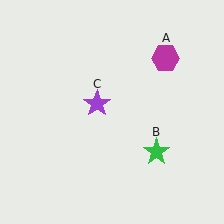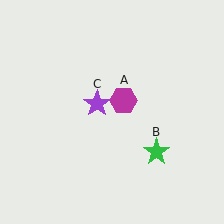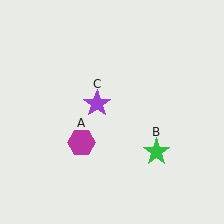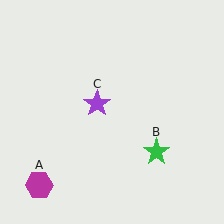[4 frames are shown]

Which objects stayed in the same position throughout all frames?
Green star (object B) and purple star (object C) remained stationary.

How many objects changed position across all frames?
1 object changed position: magenta hexagon (object A).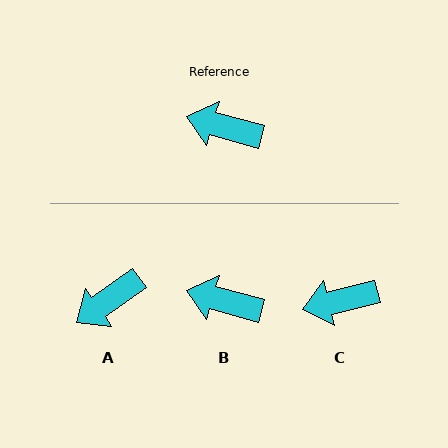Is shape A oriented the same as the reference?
No, it is off by about 51 degrees.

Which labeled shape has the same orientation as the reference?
B.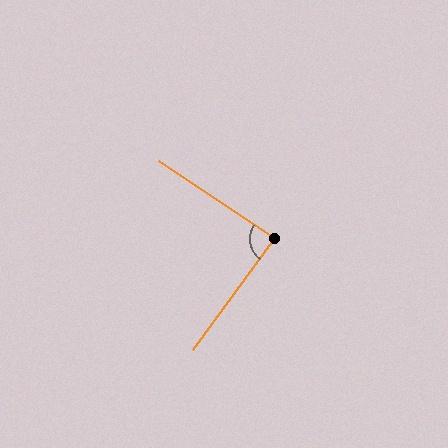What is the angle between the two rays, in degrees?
Approximately 88 degrees.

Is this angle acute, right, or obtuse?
It is approximately a right angle.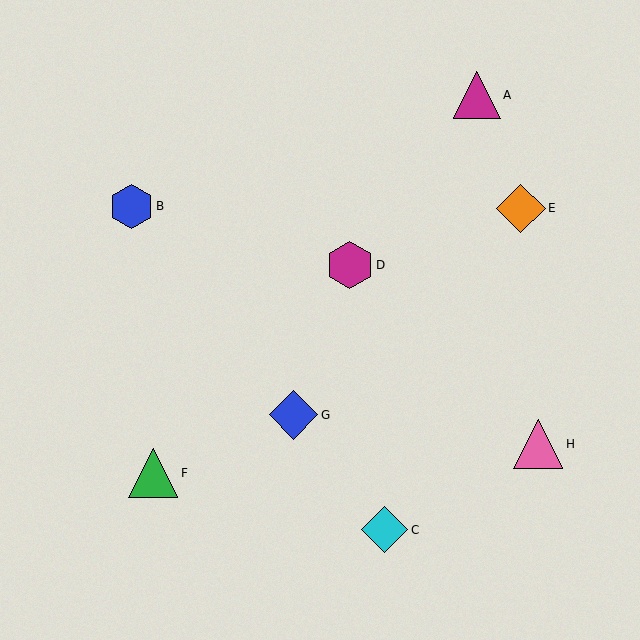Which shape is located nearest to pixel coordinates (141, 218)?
The blue hexagon (labeled B) at (131, 206) is nearest to that location.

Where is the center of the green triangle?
The center of the green triangle is at (153, 473).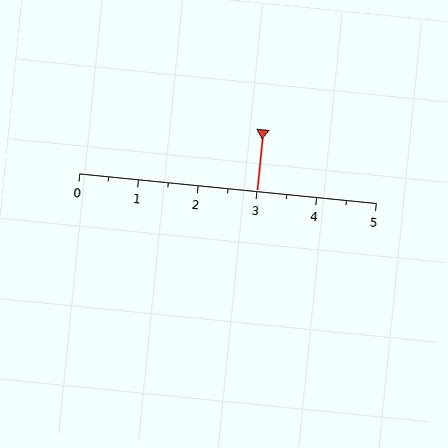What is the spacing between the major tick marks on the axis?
The major ticks are spaced 1 apart.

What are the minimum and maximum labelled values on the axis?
The axis runs from 0 to 5.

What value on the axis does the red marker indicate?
The marker indicates approximately 3.